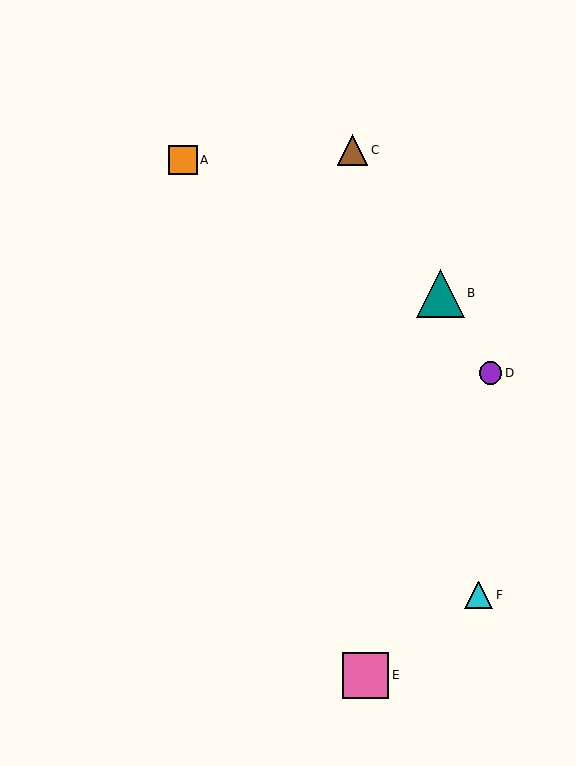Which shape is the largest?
The teal triangle (labeled B) is the largest.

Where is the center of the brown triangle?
The center of the brown triangle is at (353, 150).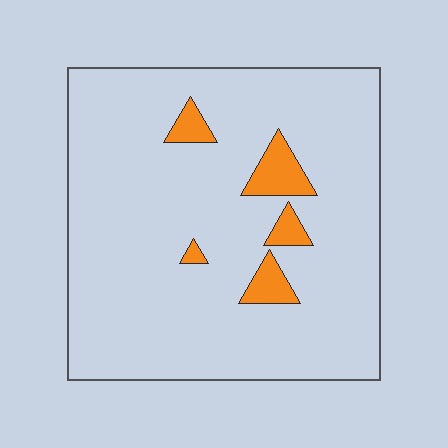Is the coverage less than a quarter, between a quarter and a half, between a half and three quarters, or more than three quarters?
Less than a quarter.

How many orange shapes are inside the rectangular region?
5.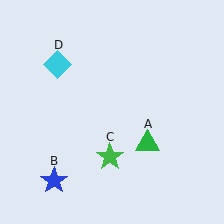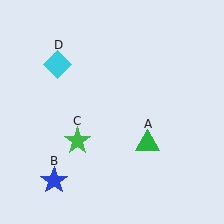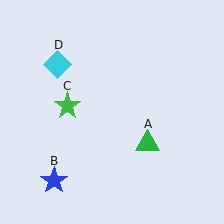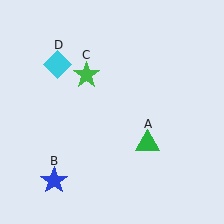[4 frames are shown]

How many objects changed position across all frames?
1 object changed position: green star (object C).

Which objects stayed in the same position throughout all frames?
Green triangle (object A) and blue star (object B) and cyan diamond (object D) remained stationary.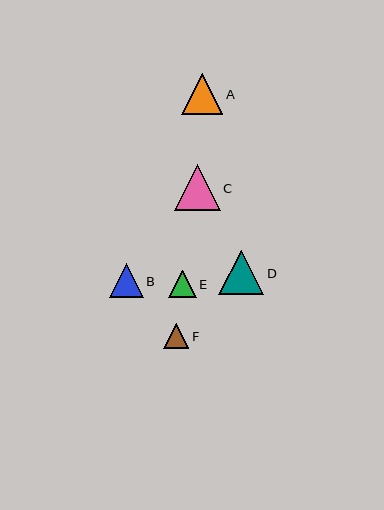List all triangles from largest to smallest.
From largest to smallest: C, D, A, B, E, F.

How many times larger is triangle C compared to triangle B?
Triangle C is approximately 1.4 times the size of triangle B.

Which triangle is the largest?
Triangle C is the largest with a size of approximately 46 pixels.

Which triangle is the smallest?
Triangle F is the smallest with a size of approximately 25 pixels.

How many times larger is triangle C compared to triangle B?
Triangle C is approximately 1.4 times the size of triangle B.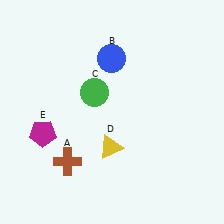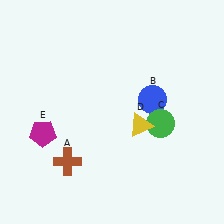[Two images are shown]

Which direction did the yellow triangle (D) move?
The yellow triangle (D) moved right.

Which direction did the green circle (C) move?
The green circle (C) moved right.